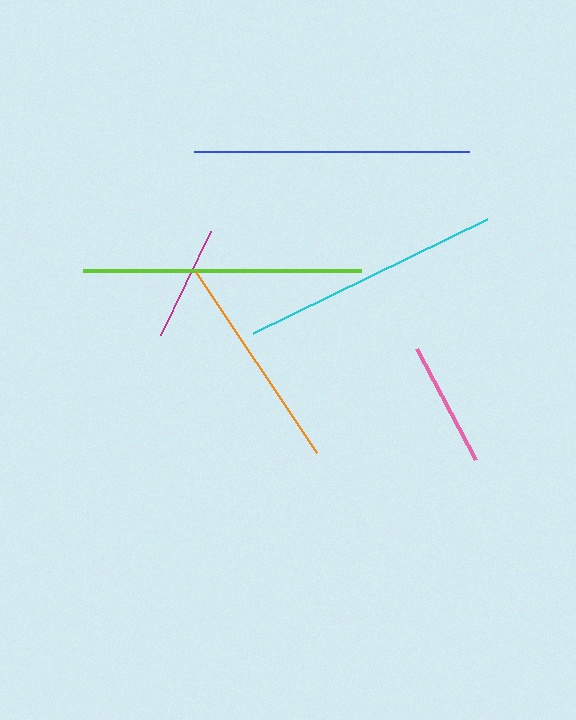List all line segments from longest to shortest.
From longest to shortest: lime, blue, cyan, orange, pink, magenta.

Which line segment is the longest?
The lime line is the longest at approximately 277 pixels.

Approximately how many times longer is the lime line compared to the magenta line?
The lime line is approximately 2.4 times the length of the magenta line.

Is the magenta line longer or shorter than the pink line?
The pink line is longer than the magenta line.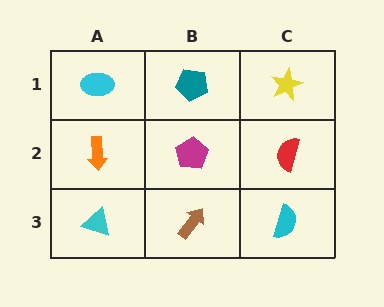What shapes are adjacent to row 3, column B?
A magenta pentagon (row 2, column B), a cyan triangle (row 3, column A), a cyan semicircle (row 3, column C).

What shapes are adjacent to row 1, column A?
An orange arrow (row 2, column A), a teal pentagon (row 1, column B).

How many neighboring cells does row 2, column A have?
3.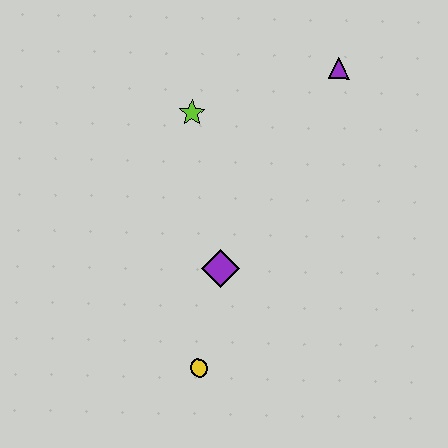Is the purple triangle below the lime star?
No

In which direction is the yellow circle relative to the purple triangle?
The yellow circle is below the purple triangle.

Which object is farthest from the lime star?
The yellow circle is farthest from the lime star.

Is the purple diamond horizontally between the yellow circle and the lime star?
No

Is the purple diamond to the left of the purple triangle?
Yes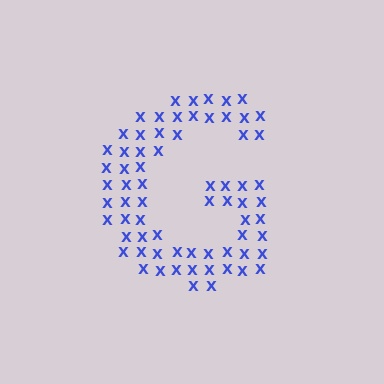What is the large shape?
The large shape is the letter G.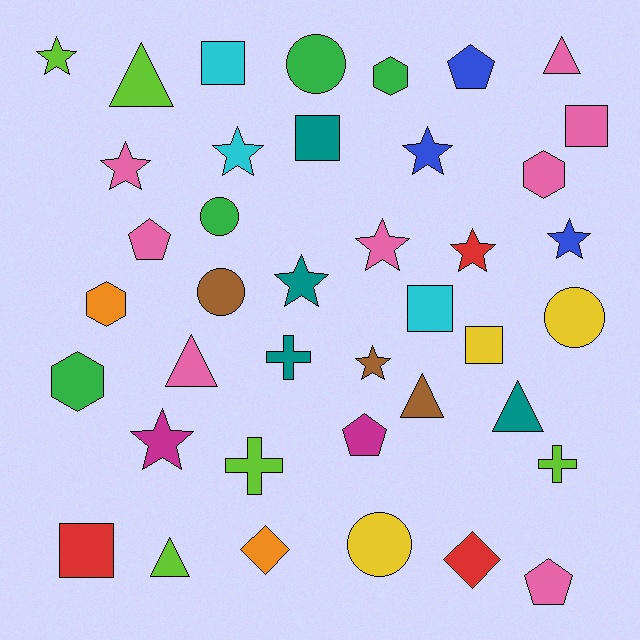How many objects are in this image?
There are 40 objects.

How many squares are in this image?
There are 6 squares.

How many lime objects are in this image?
There are 5 lime objects.